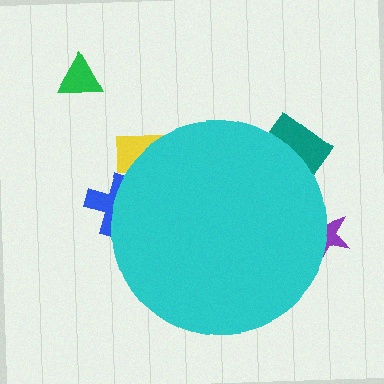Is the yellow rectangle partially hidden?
Yes, the yellow rectangle is partially hidden behind the cyan circle.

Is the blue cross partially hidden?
Yes, the blue cross is partially hidden behind the cyan circle.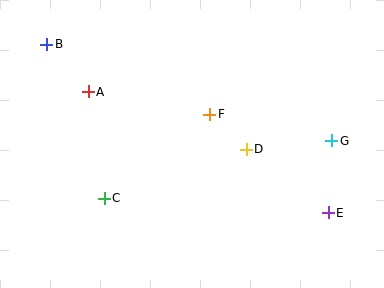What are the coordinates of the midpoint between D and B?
The midpoint between D and B is at (146, 97).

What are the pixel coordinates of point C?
Point C is at (104, 198).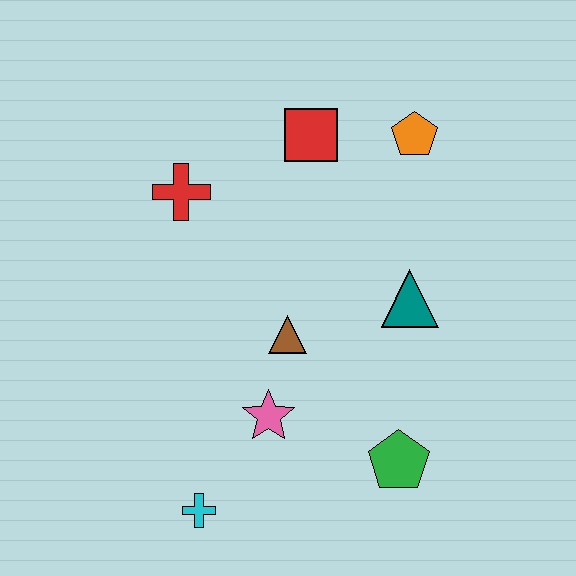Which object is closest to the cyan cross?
The pink star is closest to the cyan cross.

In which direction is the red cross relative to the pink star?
The red cross is above the pink star.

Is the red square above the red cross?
Yes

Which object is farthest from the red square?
The cyan cross is farthest from the red square.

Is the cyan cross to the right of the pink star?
No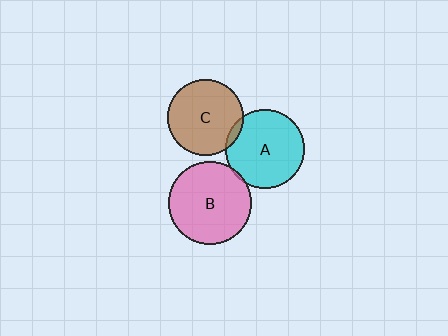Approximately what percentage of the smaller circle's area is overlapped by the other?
Approximately 5%.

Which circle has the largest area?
Circle B (pink).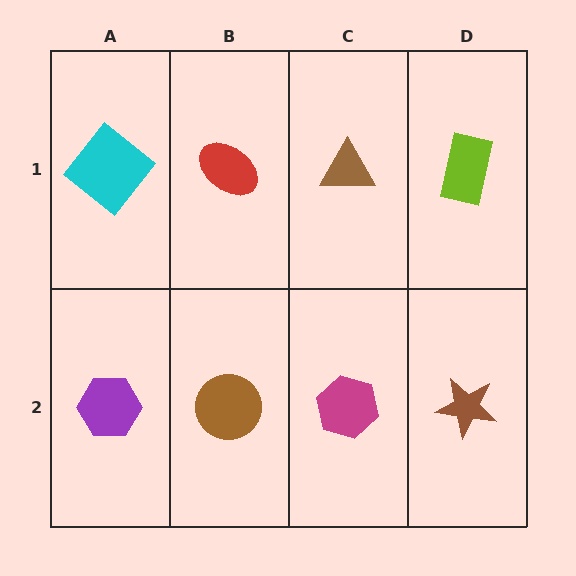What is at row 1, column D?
A lime rectangle.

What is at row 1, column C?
A brown triangle.